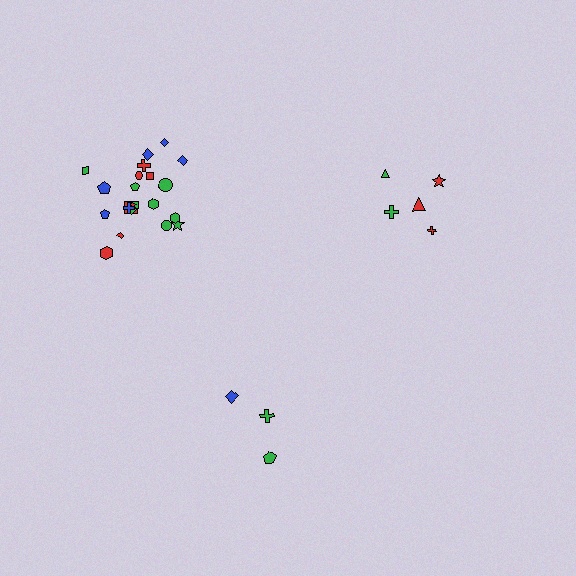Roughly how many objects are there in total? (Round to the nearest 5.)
Roughly 30 objects in total.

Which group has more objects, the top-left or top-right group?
The top-left group.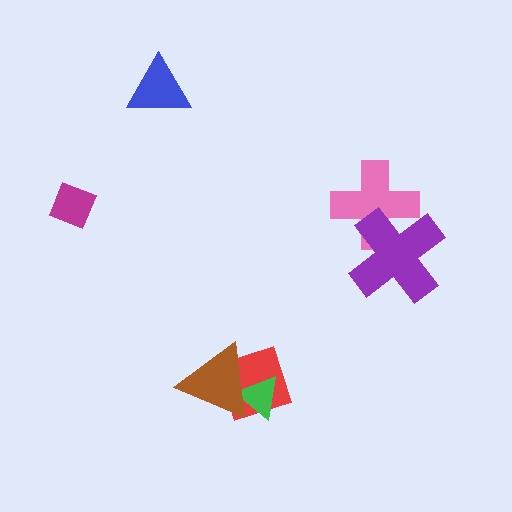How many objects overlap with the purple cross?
1 object overlaps with the purple cross.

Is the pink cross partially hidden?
Yes, it is partially covered by another shape.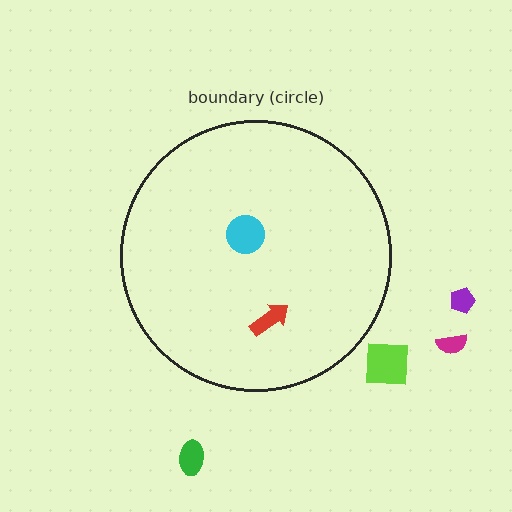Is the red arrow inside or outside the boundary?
Inside.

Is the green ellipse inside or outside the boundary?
Outside.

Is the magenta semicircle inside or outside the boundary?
Outside.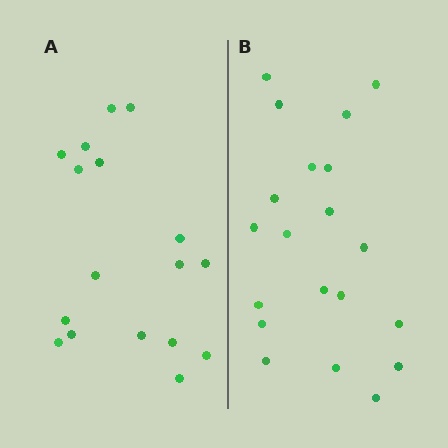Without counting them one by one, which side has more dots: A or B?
Region B (the right region) has more dots.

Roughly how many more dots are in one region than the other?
Region B has just a few more — roughly 2 or 3 more dots than region A.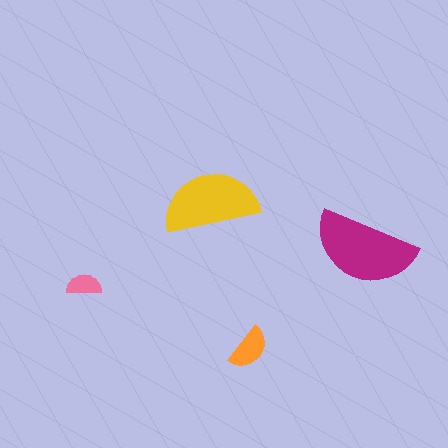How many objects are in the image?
There are 4 objects in the image.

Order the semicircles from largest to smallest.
the magenta one, the yellow one, the orange one, the pink one.